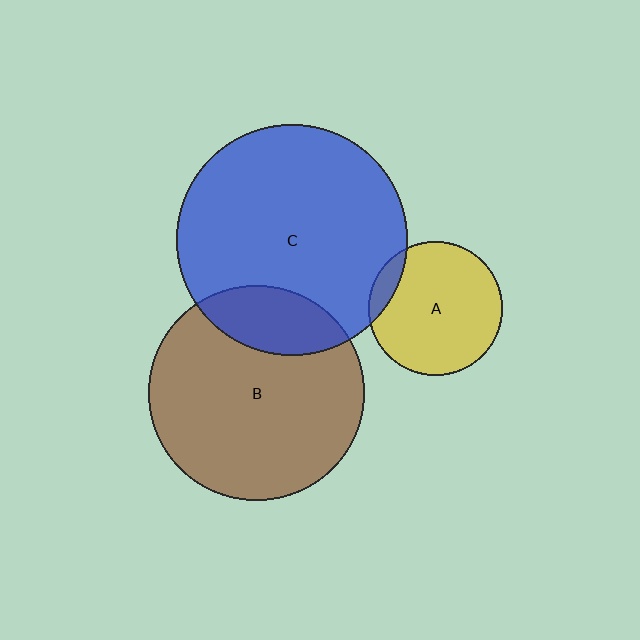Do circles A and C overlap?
Yes.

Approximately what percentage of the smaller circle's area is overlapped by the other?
Approximately 10%.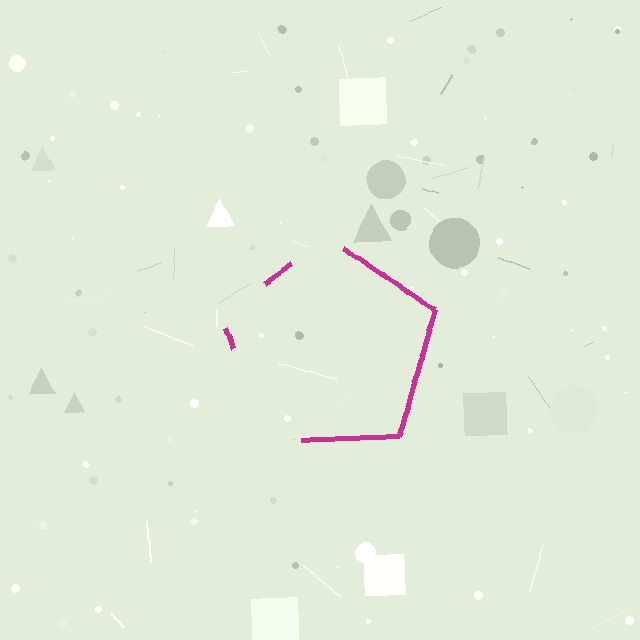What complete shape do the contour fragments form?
The contour fragments form a pentagon.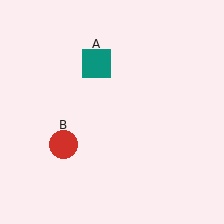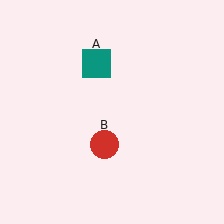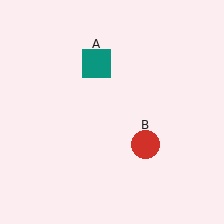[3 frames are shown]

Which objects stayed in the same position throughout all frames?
Teal square (object A) remained stationary.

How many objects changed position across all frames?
1 object changed position: red circle (object B).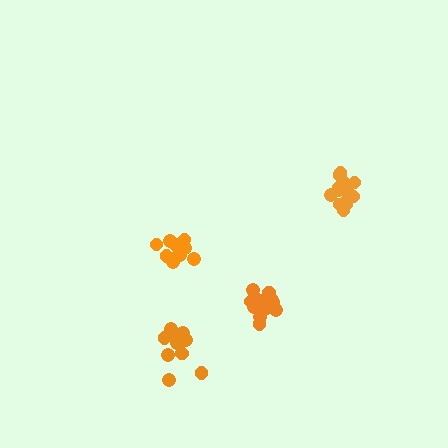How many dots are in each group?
Group 1: 12 dots, Group 2: 16 dots, Group 3: 14 dots, Group 4: 16 dots (58 total).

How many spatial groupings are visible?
There are 4 spatial groupings.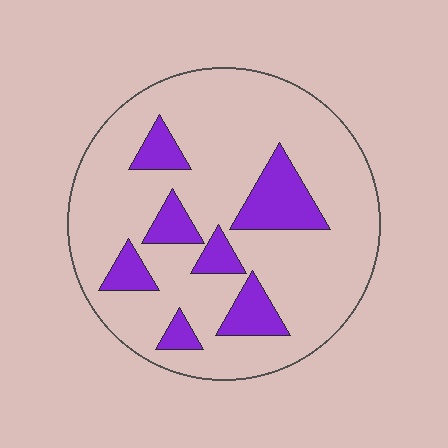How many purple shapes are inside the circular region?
7.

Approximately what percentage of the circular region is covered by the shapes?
Approximately 20%.